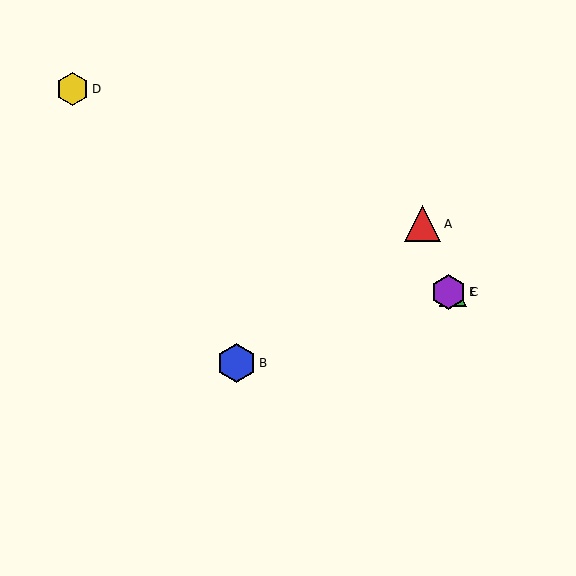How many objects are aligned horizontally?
2 objects (C, E) are aligned horizontally.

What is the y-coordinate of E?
Object E is at y≈292.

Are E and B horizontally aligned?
No, E is at y≈292 and B is at y≈363.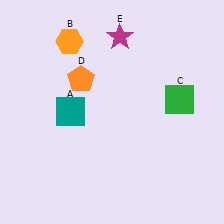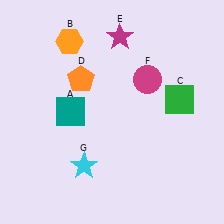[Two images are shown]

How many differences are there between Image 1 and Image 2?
There are 2 differences between the two images.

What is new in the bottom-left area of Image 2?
A cyan star (G) was added in the bottom-left area of Image 2.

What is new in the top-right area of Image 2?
A magenta circle (F) was added in the top-right area of Image 2.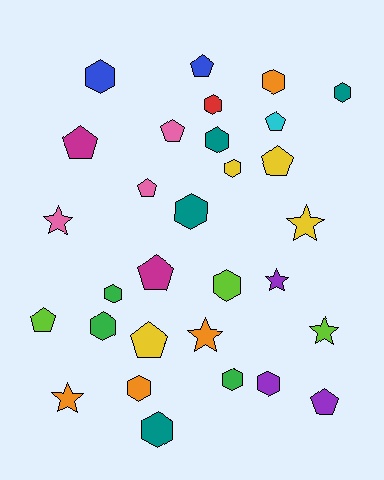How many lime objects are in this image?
There are 3 lime objects.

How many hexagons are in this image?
There are 14 hexagons.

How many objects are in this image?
There are 30 objects.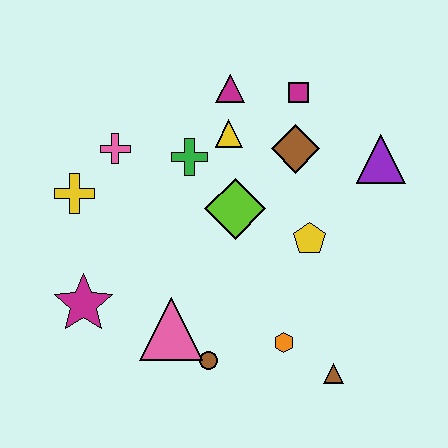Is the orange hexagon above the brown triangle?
Yes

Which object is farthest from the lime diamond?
The brown triangle is farthest from the lime diamond.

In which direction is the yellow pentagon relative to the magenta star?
The yellow pentagon is to the right of the magenta star.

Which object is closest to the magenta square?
The brown diamond is closest to the magenta square.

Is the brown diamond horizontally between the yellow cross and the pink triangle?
No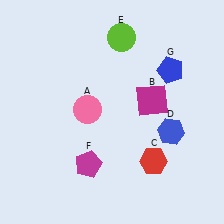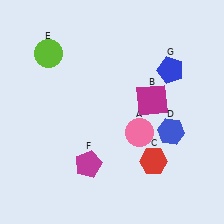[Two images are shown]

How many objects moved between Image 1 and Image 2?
2 objects moved between the two images.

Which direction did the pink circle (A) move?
The pink circle (A) moved right.